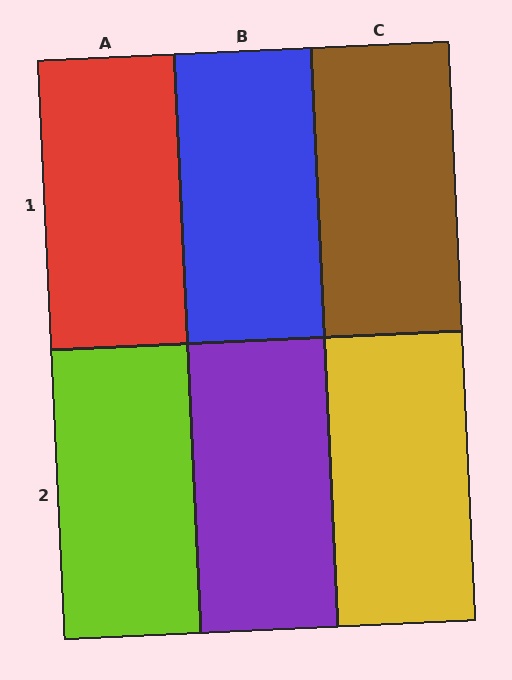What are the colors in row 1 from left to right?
Red, blue, brown.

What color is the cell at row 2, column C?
Yellow.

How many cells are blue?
1 cell is blue.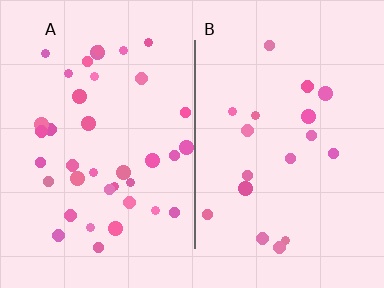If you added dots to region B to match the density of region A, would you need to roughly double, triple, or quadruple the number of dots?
Approximately double.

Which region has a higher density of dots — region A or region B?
A (the left).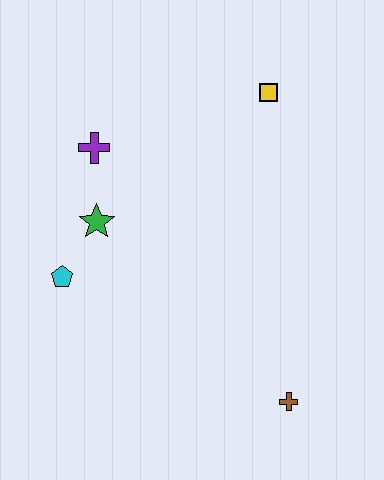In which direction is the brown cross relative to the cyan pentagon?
The brown cross is to the right of the cyan pentagon.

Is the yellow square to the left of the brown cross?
Yes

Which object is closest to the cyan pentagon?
The green star is closest to the cyan pentagon.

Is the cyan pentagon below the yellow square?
Yes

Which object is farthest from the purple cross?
The brown cross is farthest from the purple cross.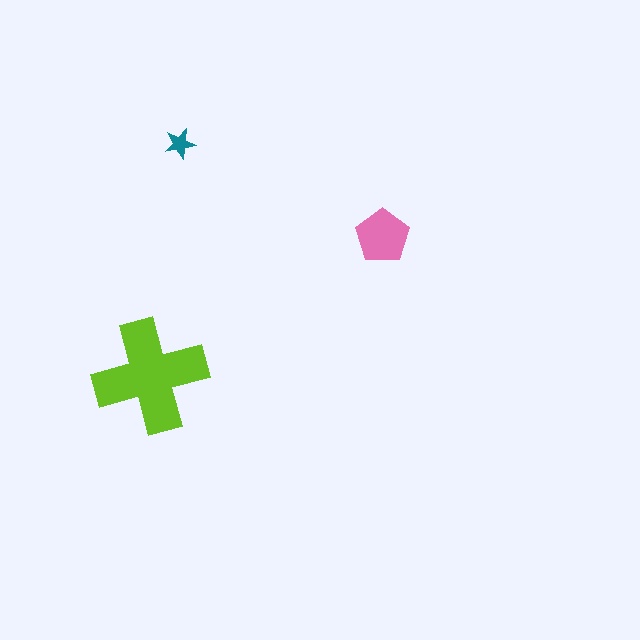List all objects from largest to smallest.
The lime cross, the pink pentagon, the teal star.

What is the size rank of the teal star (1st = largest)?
3rd.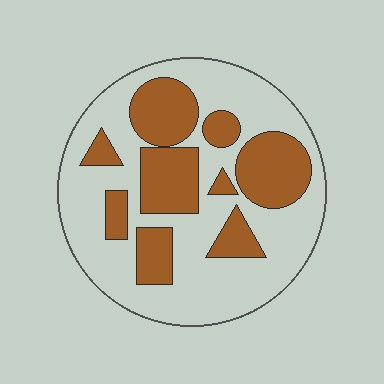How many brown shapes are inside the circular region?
9.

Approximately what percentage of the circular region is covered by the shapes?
Approximately 35%.